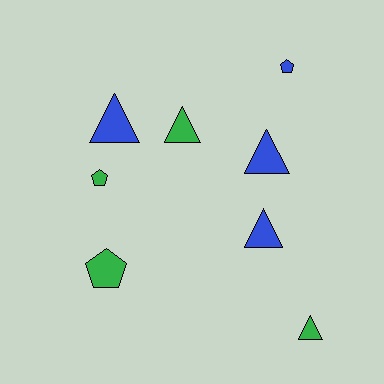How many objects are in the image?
There are 8 objects.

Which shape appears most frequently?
Triangle, with 5 objects.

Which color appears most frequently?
Green, with 4 objects.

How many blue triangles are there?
There are 3 blue triangles.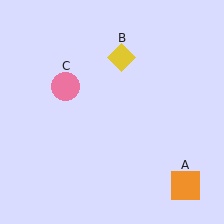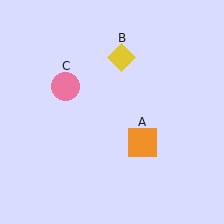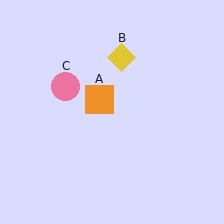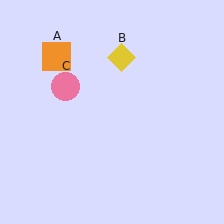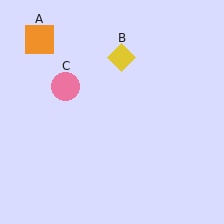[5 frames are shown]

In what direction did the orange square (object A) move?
The orange square (object A) moved up and to the left.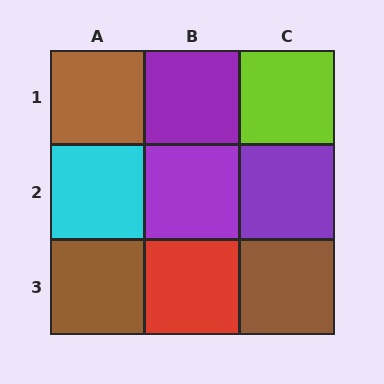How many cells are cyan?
1 cell is cyan.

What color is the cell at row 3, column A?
Brown.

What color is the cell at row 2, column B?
Purple.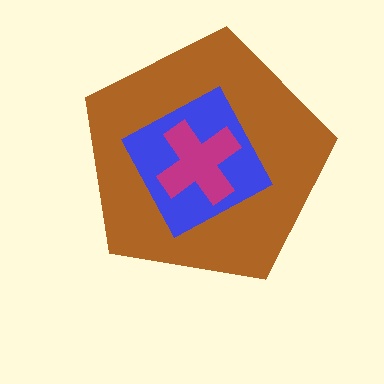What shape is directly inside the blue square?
The magenta cross.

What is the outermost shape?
The brown pentagon.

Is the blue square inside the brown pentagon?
Yes.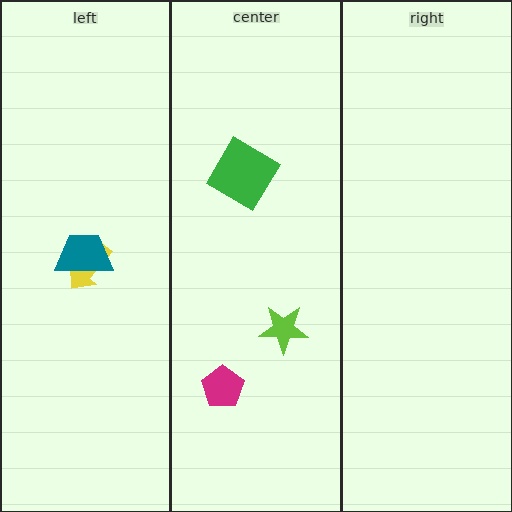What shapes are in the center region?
The green diamond, the lime star, the magenta pentagon.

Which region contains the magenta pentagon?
The center region.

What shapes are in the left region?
The yellow arrow, the teal trapezoid.